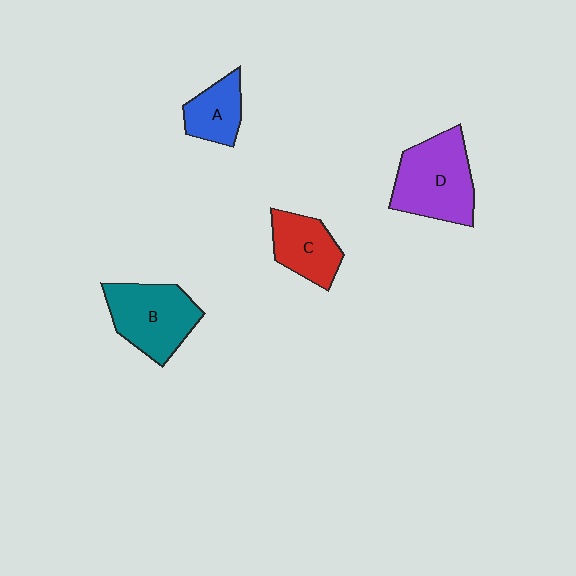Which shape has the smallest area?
Shape A (blue).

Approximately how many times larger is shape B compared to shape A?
Approximately 1.7 times.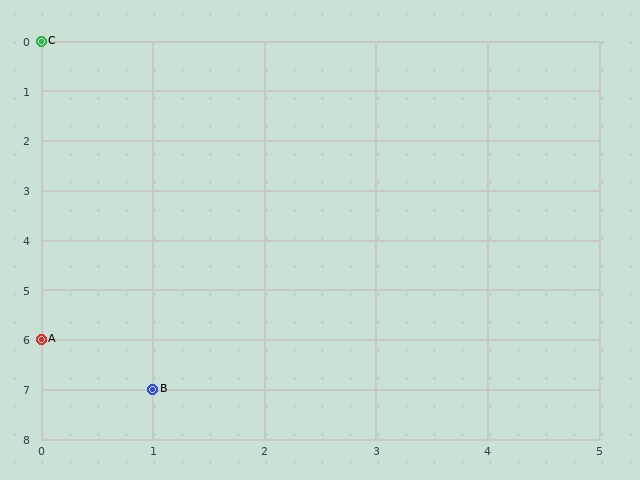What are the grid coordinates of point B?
Point B is at grid coordinates (1, 7).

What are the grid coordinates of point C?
Point C is at grid coordinates (0, 0).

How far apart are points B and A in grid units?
Points B and A are 1 column and 1 row apart (about 1.4 grid units diagonally).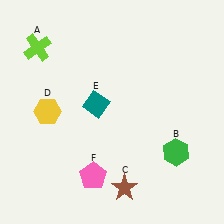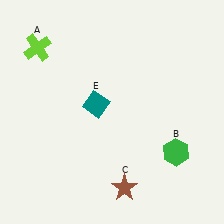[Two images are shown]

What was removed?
The pink pentagon (F), the yellow hexagon (D) were removed in Image 2.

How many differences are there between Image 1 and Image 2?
There are 2 differences between the two images.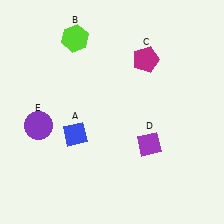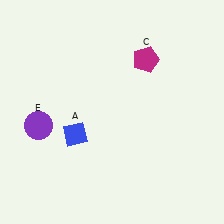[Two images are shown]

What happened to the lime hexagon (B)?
The lime hexagon (B) was removed in Image 2. It was in the top-left area of Image 1.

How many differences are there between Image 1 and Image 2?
There are 2 differences between the two images.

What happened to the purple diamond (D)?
The purple diamond (D) was removed in Image 2. It was in the bottom-right area of Image 1.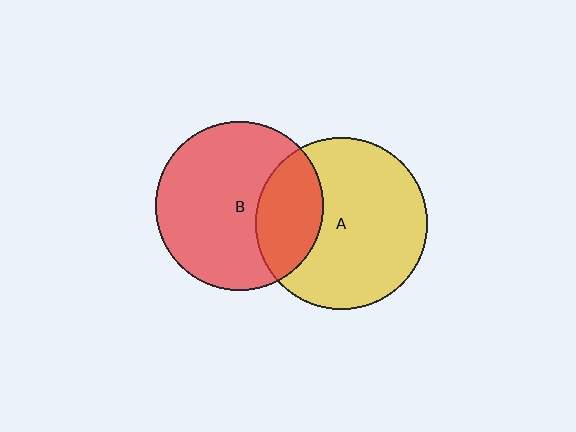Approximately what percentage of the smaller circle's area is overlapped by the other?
Approximately 30%.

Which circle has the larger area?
Circle A (yellow).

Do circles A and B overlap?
Yes.